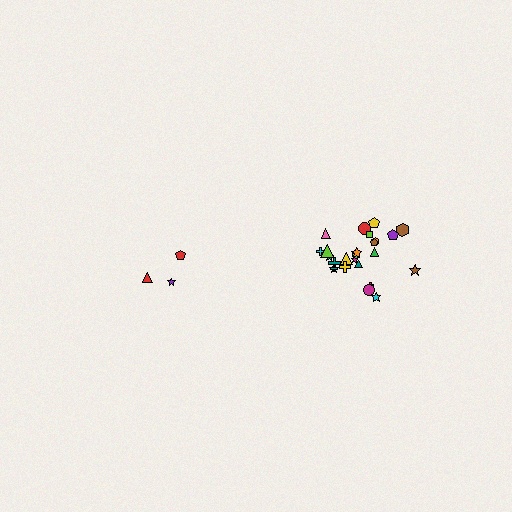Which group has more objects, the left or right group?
The right group.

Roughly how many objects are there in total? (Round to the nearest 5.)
Roughly 30 objects in total.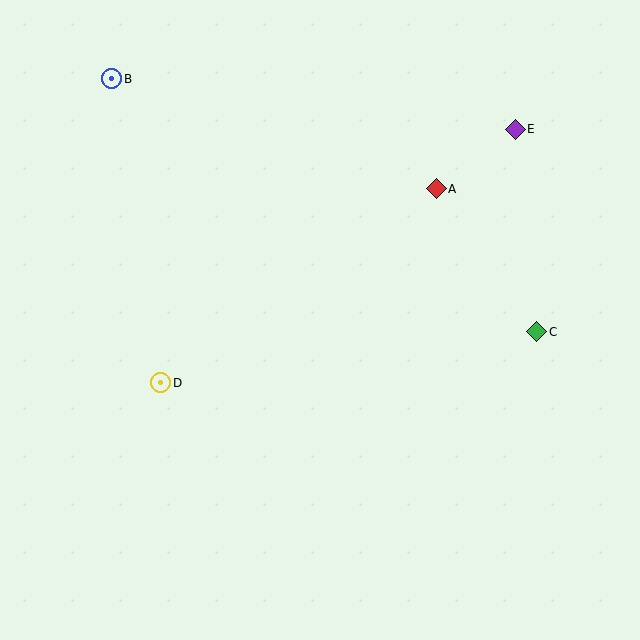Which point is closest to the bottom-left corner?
Point D is closest to the bottom-left corner.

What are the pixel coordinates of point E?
Point E is at (515, 129).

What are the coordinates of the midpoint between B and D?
The midpoint between B and D is at (136, 231).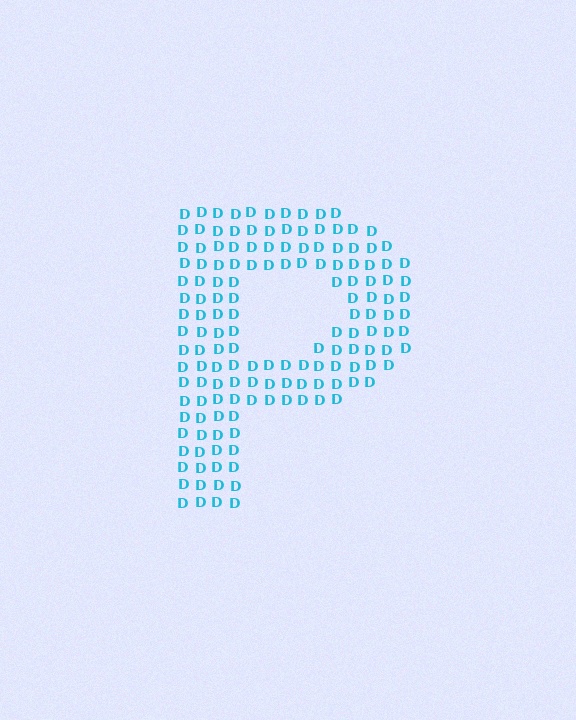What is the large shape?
The large shape is the letter P.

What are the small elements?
The small elements are letter D's.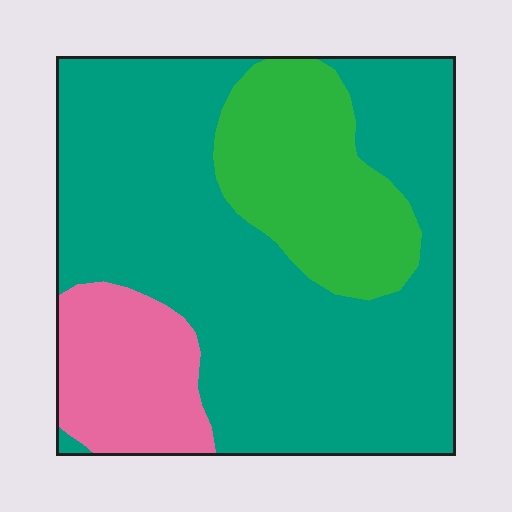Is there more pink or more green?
Green.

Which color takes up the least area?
Pink, at roughly 15%.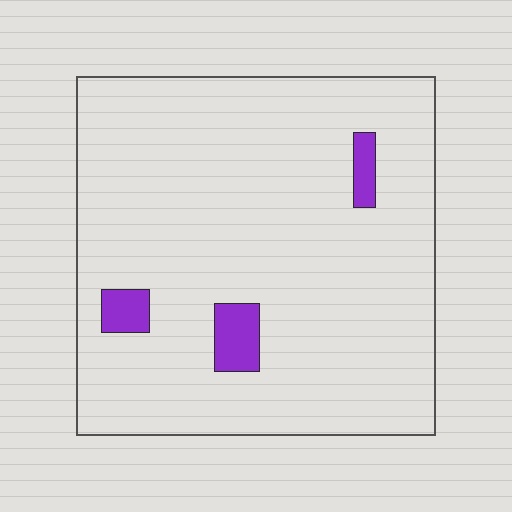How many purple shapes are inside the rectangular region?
3.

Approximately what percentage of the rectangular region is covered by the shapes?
Approximately 5%.